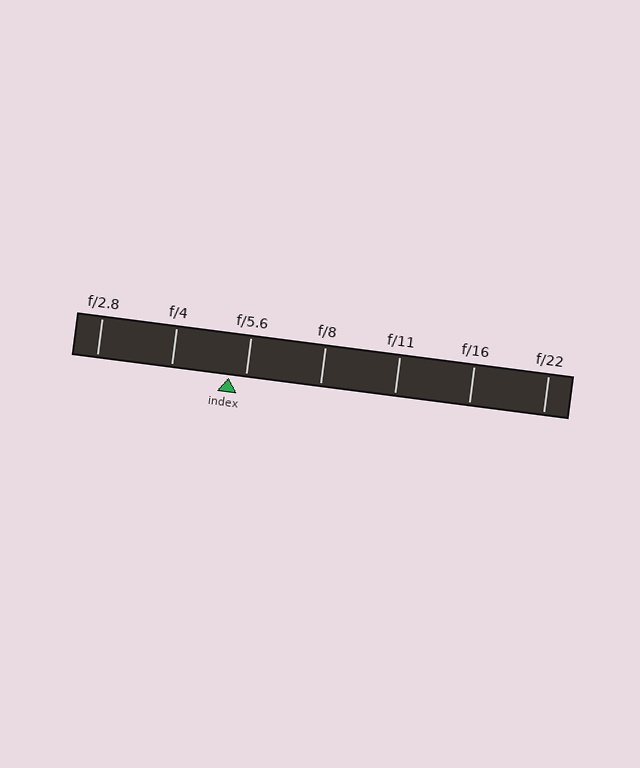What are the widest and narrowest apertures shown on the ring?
The widest aperture shown is f/2.8 and the narrowest is f/22.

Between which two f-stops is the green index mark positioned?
The index mark is between f/4 and f/5.6.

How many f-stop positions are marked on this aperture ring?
There are 7 f-stop positions marked.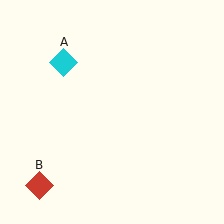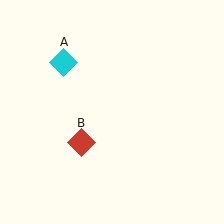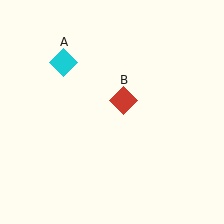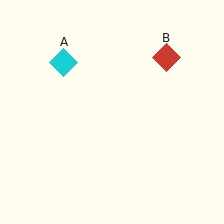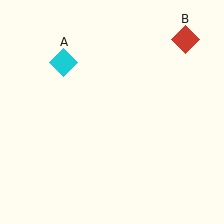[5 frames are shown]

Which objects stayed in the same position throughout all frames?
Cyan diamond (object A) remained stationary.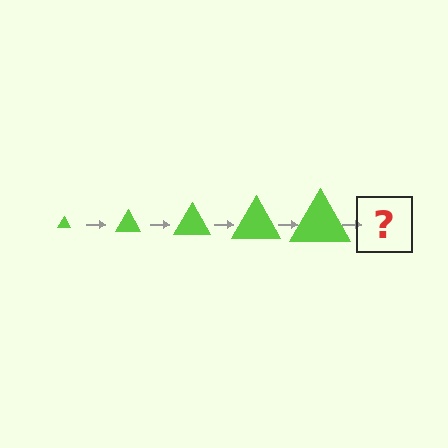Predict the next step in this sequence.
The next step is a lime triangle, larger than the previous one.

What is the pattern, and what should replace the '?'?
The pattern is that the triangle gets progressively larger each step. The '?' should be a lime triangle, larger than the previous one.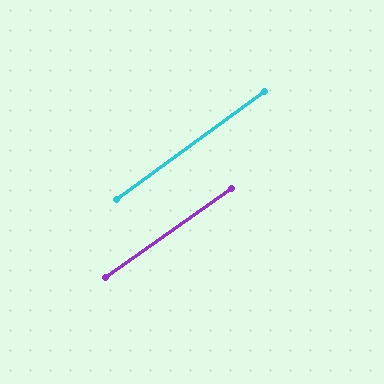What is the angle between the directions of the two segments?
Approximately 1 degree.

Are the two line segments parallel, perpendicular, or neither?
Parallel — their directions differ by only 1.0°.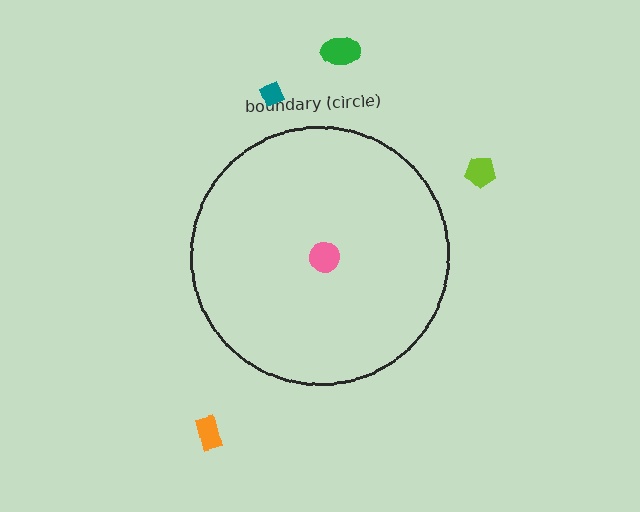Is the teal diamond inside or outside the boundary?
Outside.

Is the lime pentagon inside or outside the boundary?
Outside.